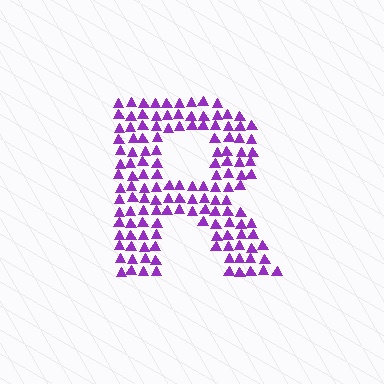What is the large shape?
The large shape is the letter R.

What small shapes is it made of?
It is made of small triangles.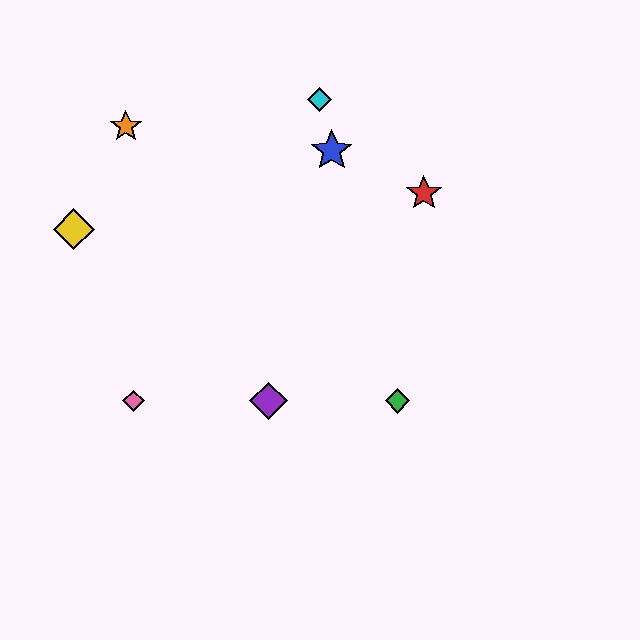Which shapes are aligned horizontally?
The green diamond, the purple diamond, the pink diamond are aligned horizontally.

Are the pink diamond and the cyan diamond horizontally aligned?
No, the pink diamond is at y≈401 and the cyan diamond is at y≈100.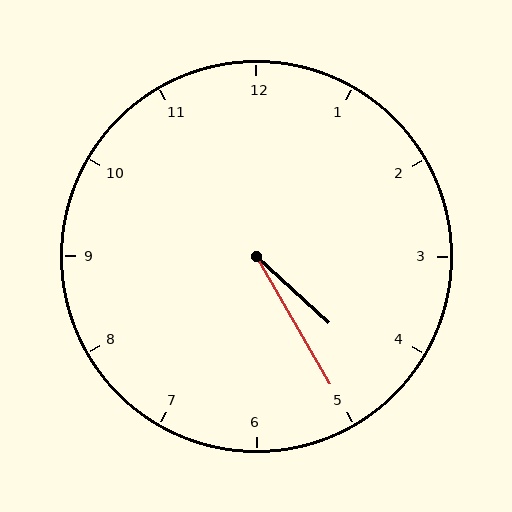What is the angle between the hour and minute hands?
Approximately 18 degrees.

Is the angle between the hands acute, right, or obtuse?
It is acute.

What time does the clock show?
4:25.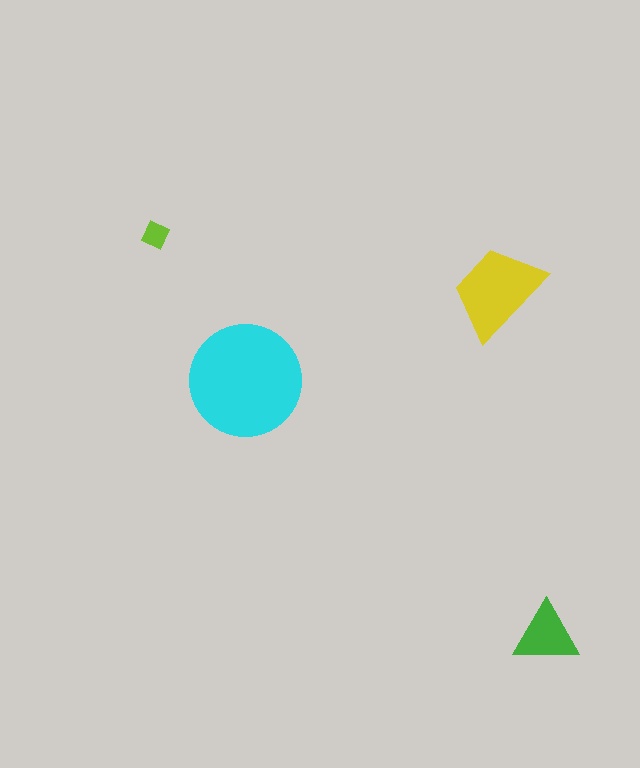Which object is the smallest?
The lime diamond.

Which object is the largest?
The cyan circle.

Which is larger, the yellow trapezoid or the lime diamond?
The yellow trapezoid.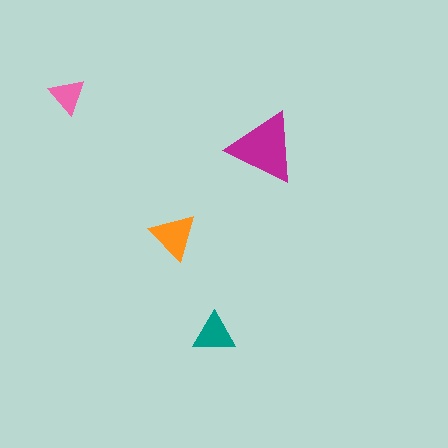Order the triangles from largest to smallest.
the magenta one, the orange one, the teal one, the pink one.